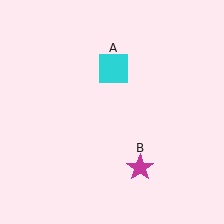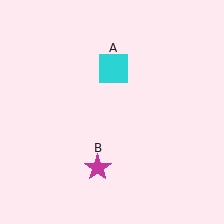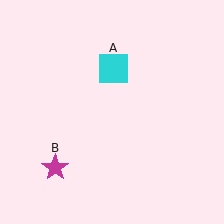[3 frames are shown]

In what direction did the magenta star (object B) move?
The magenta star (object B) moved left.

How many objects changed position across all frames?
1 object changed position: magenta star (object B).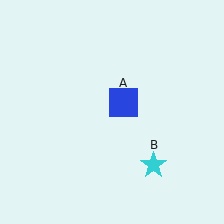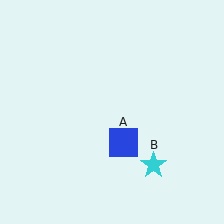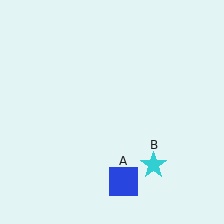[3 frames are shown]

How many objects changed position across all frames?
1 object changed position: blue square (object A).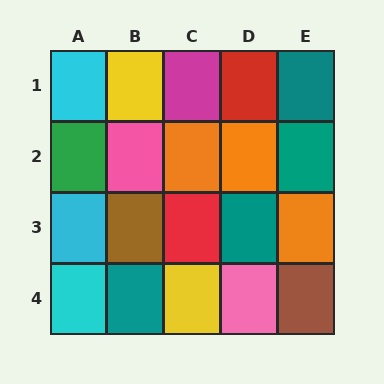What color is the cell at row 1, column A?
Cyan.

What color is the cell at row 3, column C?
Red.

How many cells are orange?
3 cells are orange.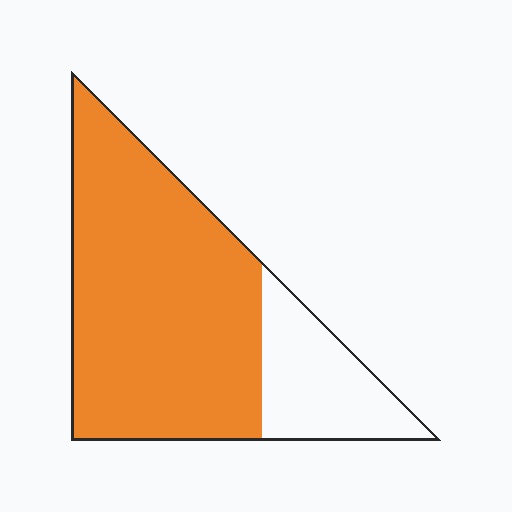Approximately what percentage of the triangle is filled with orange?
Approximately 75%.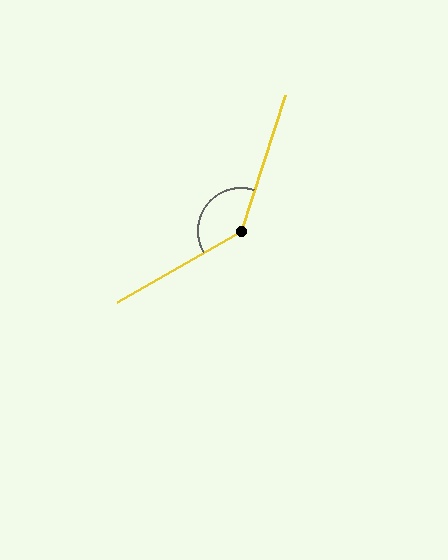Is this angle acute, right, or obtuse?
It is obtuse.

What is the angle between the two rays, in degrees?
Approximately 138 degrees.